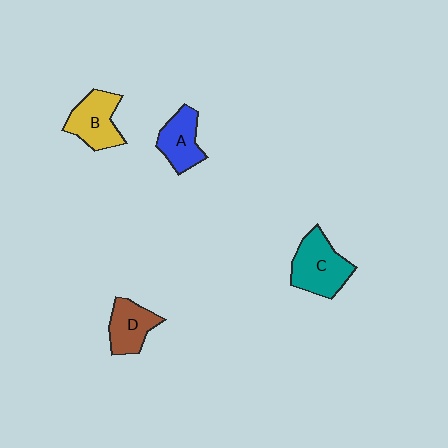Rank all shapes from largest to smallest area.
From largest to smallest: C (teal), B (yellow), A (blue), D (brown).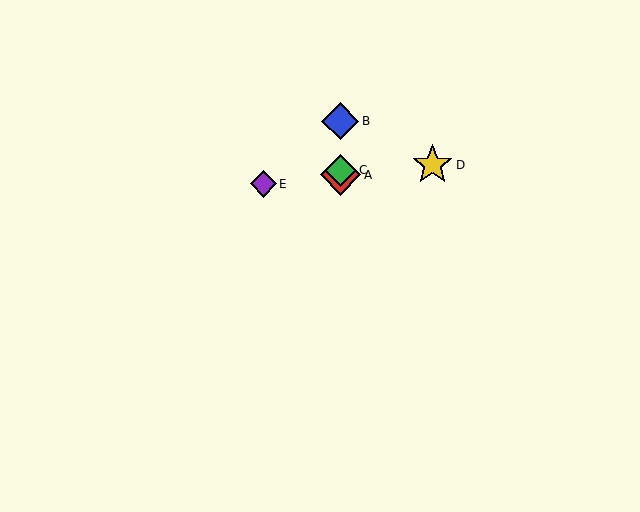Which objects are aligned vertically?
Objects A, B, C are aligned vertically.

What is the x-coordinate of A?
Object A is at x≈340.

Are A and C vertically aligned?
Yes, both are at x≈340.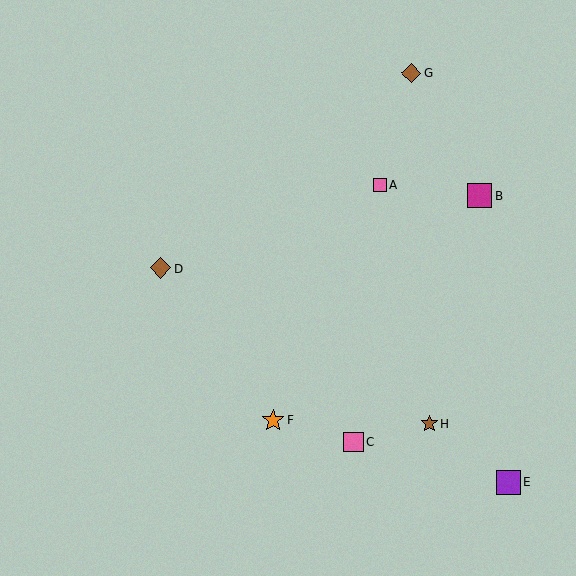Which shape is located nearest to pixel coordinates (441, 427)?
The brown star (labeled H) at (430, 423) is nearest to that location.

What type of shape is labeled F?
Shape F is an orange star.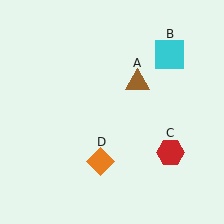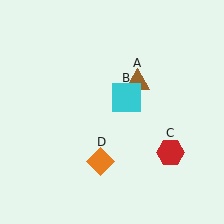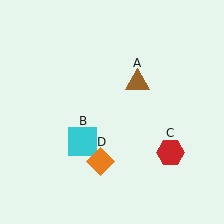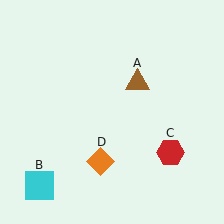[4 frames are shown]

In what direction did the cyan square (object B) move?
The cyan square (object B) moved down and to the left.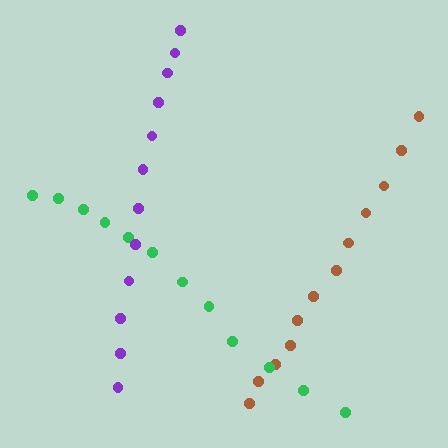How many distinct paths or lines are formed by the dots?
There are 3 distinct paths.